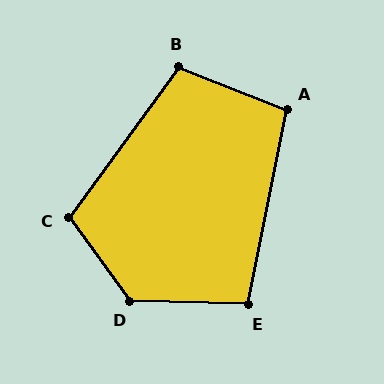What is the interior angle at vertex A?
Approximately 100 degrees (obtuse).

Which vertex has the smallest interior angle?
E, at approximately 100 degrees.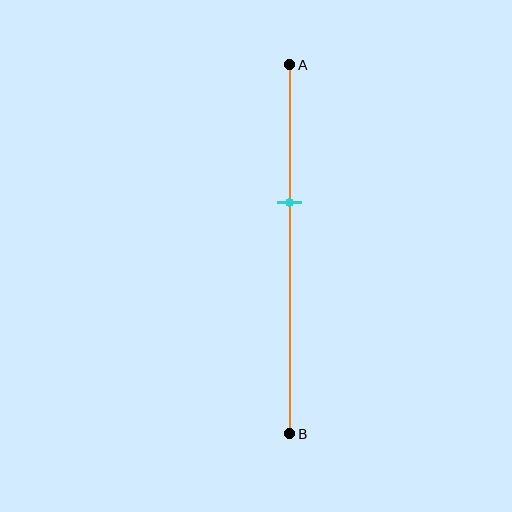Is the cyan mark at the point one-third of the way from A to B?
No, the mark is at about 35% from A, not at the 33% one-third point.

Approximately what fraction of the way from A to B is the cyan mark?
The cyan mark is approximately 35% of the way from A to B.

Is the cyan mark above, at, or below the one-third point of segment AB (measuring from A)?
The cyan mark is below the one-third point of segment AB.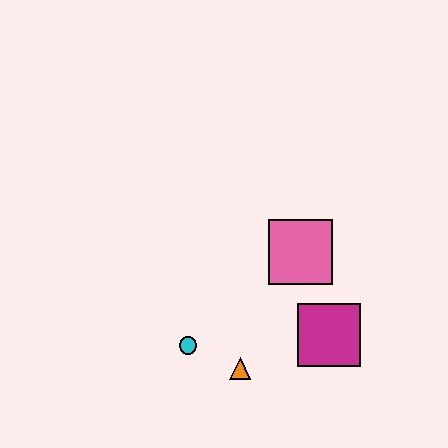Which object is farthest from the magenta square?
The cyan circle is farthest from the magenta square.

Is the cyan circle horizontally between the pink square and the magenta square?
No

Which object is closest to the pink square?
The magenta square is closest to the pink square.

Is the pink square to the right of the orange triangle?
Yes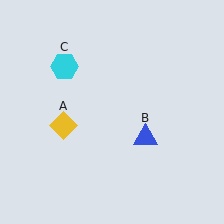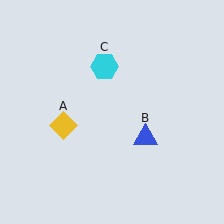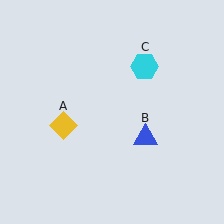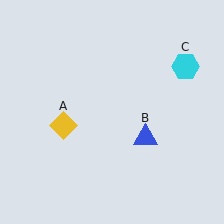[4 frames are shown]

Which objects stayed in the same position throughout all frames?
Yellow diamond (object A) and blue triangle (object B) remained stationary.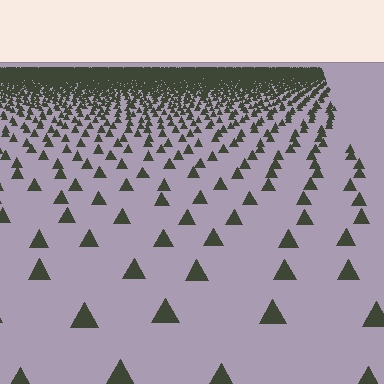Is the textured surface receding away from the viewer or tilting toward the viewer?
The surface is receding away from the viewer. Texture elements get smaller and denser toward the top.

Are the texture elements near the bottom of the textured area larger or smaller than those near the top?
Larger. Near the bottom, elements are closer to the viewer and appear at a bigger on-screen size.